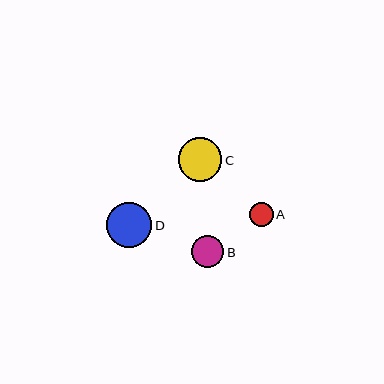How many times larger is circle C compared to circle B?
Circle C is approximately 1.4 times the size of circle B.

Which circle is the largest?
Circle D is the largest with a size of approximately 45 pixels.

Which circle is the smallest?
Circle A is the smallest with a size of approximately 24 pixels.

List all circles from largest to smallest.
From largest to smallest: D, C, B, A.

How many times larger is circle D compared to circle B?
Circle D is approximately 1.4 times the size of circle B.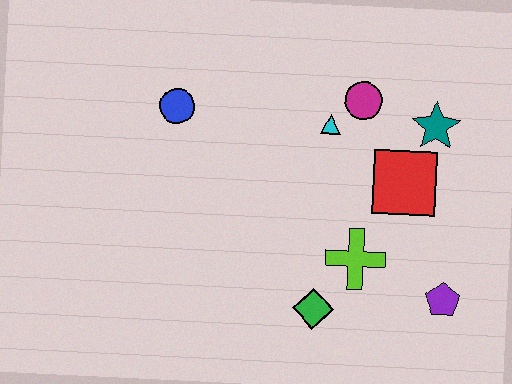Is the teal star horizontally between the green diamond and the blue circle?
No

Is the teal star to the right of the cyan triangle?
Yes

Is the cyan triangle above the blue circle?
No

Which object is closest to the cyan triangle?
The magenta circle is closest to the cyan triangle.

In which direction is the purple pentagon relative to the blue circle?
The purple pentagon is to the right of the blue circle.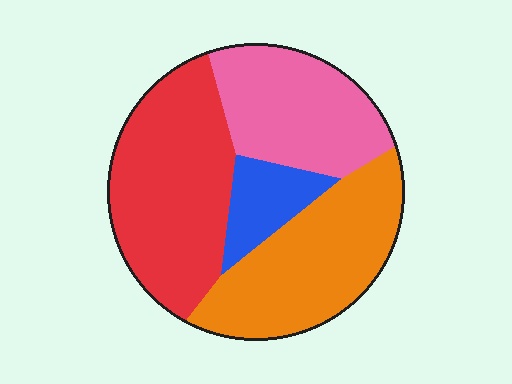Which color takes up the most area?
Red, at roughly 35%.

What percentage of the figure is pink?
Pink takes up between a sixth and a third of the figure.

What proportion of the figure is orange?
Orange takes up between a sixth and a third of the figure.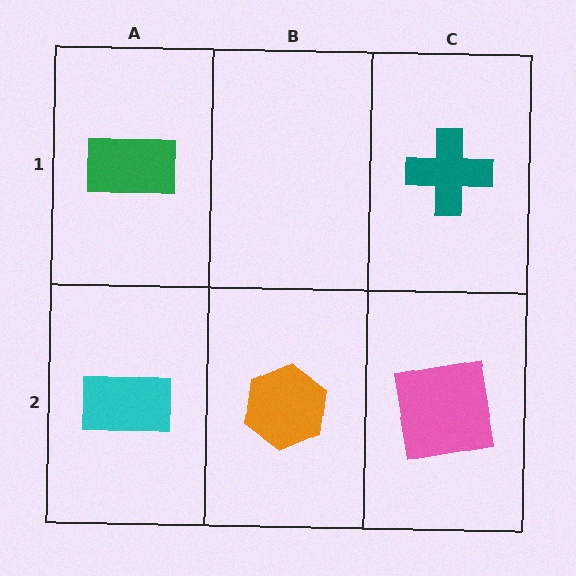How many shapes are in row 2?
3 shapes.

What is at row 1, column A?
A green rectangle.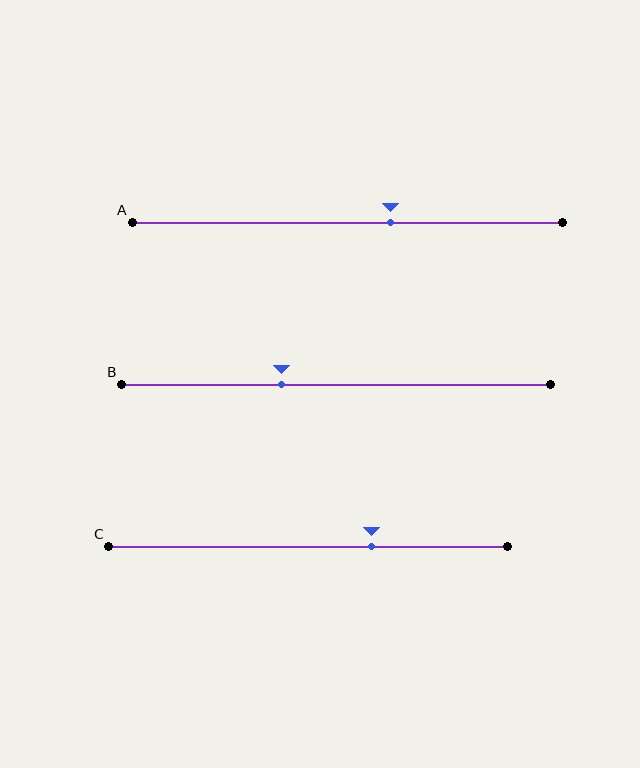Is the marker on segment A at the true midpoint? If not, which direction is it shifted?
No, the marker on segment A is shifted to the right by about 10% of the segment length.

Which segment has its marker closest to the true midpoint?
Segment A has its marker closest to the true midpoint.